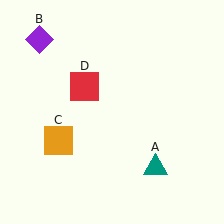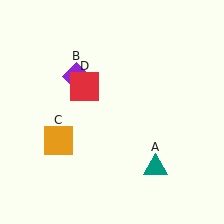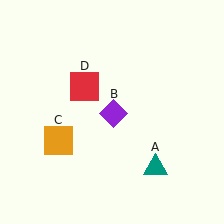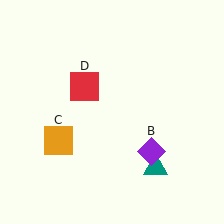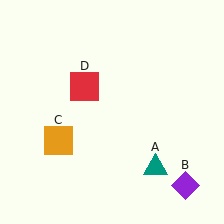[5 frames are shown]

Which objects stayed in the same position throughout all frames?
Teal triangle (object A) and orange square (object C) and red square (object D) remained stationary.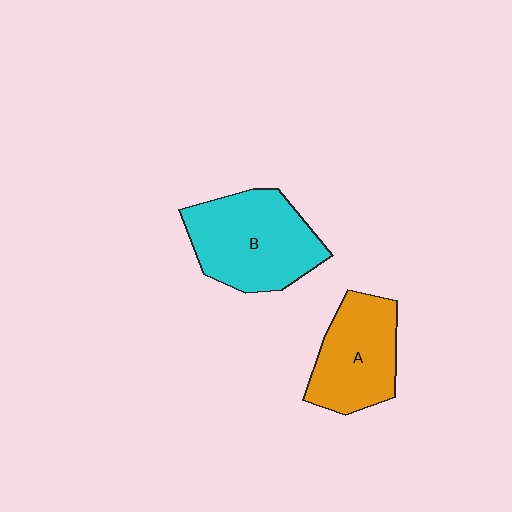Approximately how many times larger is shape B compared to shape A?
Approximately 1.3 times.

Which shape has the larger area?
Shape B (cyan).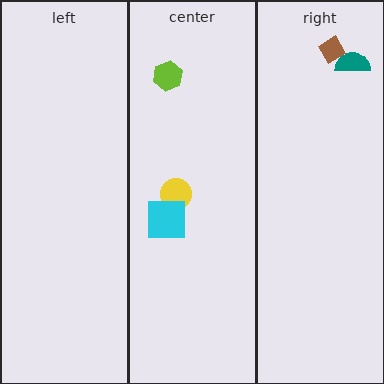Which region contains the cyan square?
The center region.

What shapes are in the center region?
The lime hexagon, the yellow circle, the cyan square.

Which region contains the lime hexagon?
The center region.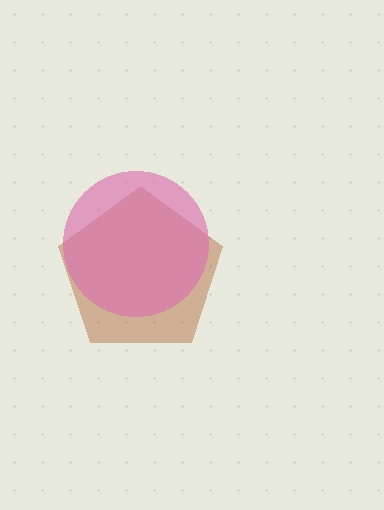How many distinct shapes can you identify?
There are 2 distinct shapes: a brown pentagon, a pink circle.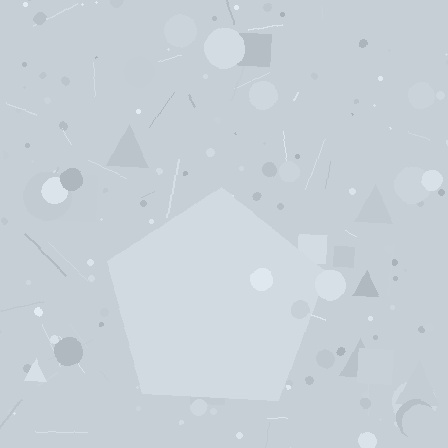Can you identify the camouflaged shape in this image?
The camouflaged shape is a pentagon.